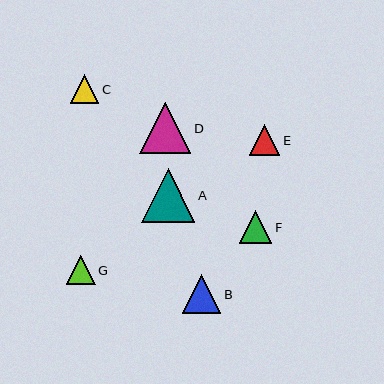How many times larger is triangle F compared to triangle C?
Triangle F is approximately 1.2 times the size of triangle C.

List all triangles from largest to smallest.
From largest to smallest: A, D, B, F, E, G, C.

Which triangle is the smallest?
Triangle C is the smallest with a size of approximately 28 pixels.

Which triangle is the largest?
Triangle A is the largest with a size of approximately 53 pixels.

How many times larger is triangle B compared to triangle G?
Triangle B is approximately 1.3 times the size of triangle G.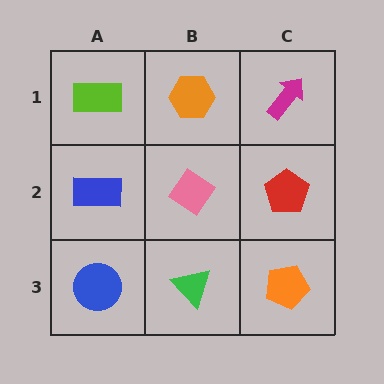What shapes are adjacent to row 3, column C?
A red pentagon (row 2, column C), a green triangle (row 3, column B).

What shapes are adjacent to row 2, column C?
A magenta arrow (row 1, column C), an orange pentagon (row 3, column C), a pink diamond (row 2, column B).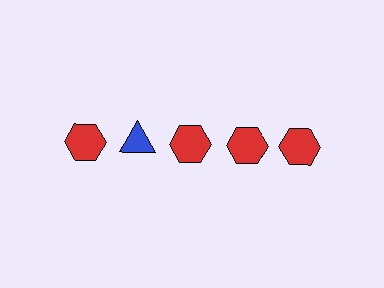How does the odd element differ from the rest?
It differs in both color (blue instead of red) and shape (triangle instead of hexagon).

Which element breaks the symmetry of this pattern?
The blue triangle in the top row, second from left column breaks the symmetry. All other shapes are red hexagons.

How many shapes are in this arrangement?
There are 5 shapes arranged in a grid pattern.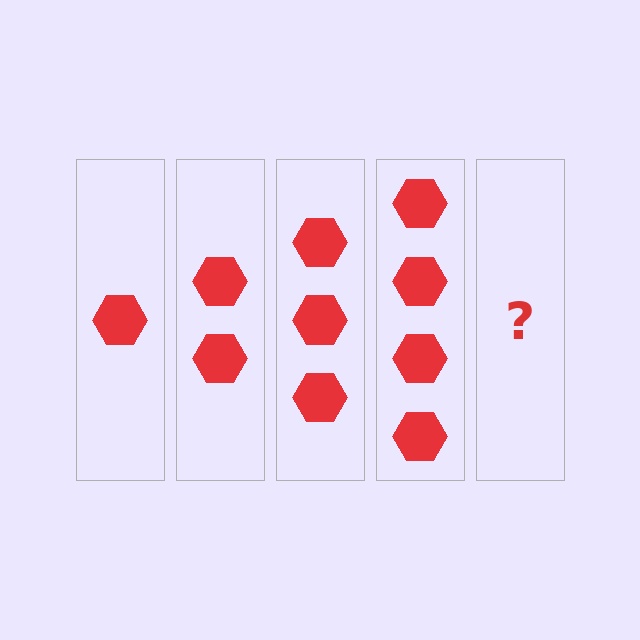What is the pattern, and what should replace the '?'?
The pattern is that each step adds one more hexagon. The '?' should be 5 hexagons.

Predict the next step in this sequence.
The next step is 5 hexagons.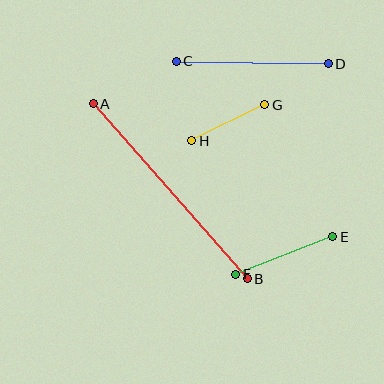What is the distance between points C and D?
The distance is approximately 152 pixels.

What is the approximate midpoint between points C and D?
The midpoint is at approximately (252, 62) pixels.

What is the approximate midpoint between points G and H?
The midpoint is at approximately (228, 123) pixels.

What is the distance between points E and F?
The distance is approximately 104 pixels.